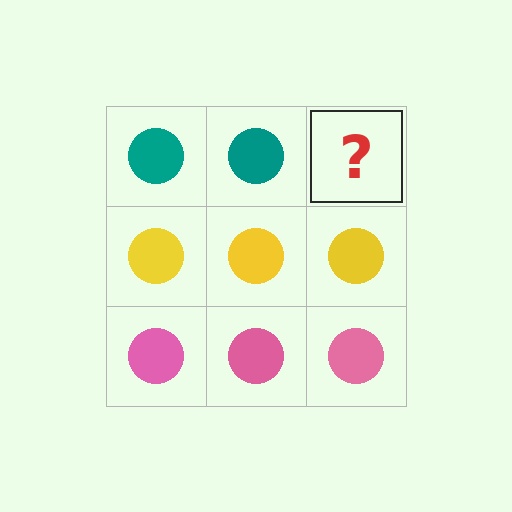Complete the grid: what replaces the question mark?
The question mark should be replaced with a teal circle.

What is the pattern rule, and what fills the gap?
The rule is that each row has a consistent color. The gap should be filled with a teal circle.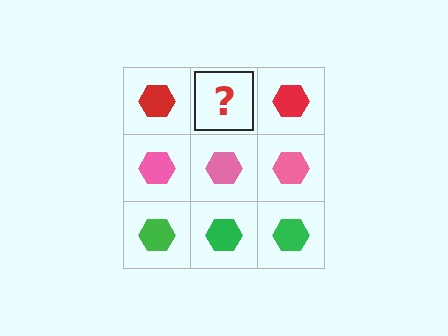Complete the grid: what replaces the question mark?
The question mark should be replaced with a red hexagon.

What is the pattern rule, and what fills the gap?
The rule is that each row has a consistent color. The gap should be filled with a red hexagon.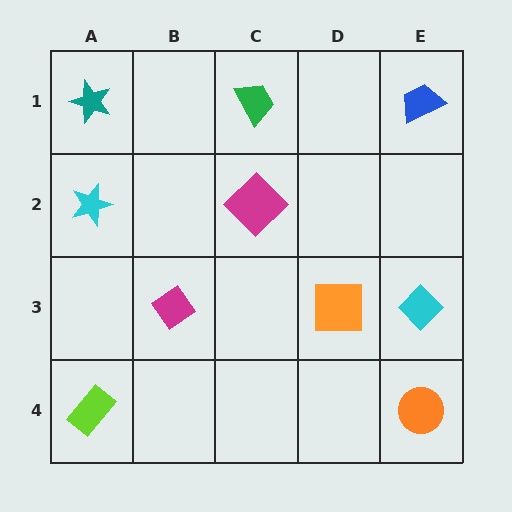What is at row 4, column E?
An orange circle.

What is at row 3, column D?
An orange square.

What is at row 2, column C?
A magenta diamond.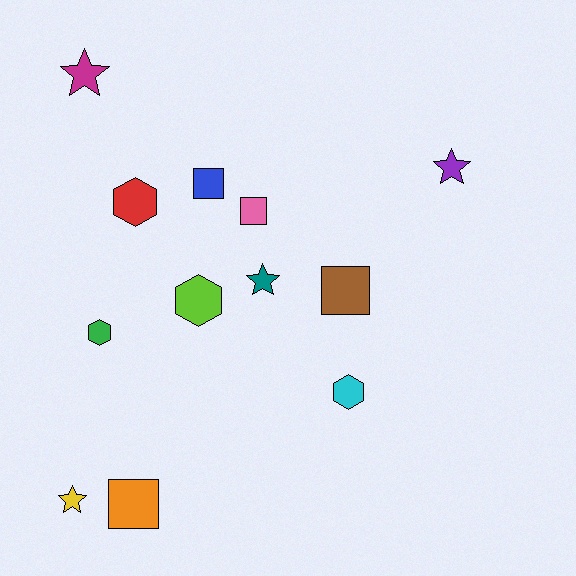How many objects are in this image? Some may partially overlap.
There are 12 objects.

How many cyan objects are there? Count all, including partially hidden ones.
There is 1 cyan object.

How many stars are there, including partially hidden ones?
There are 4 stars.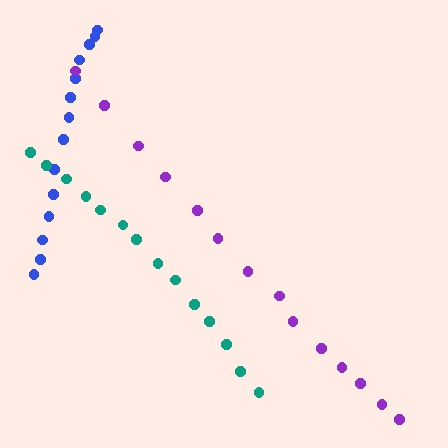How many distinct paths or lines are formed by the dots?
There are 3 distinct paths.